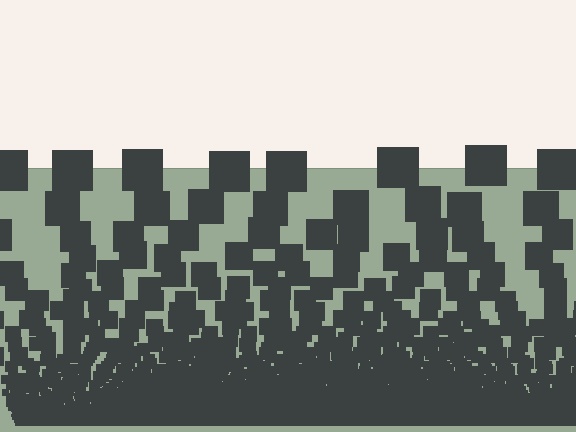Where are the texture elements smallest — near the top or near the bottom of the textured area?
Near the bottom.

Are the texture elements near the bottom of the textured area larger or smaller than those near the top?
Smaller. The gradient is inverted — elements near the bottom are smaller and denser.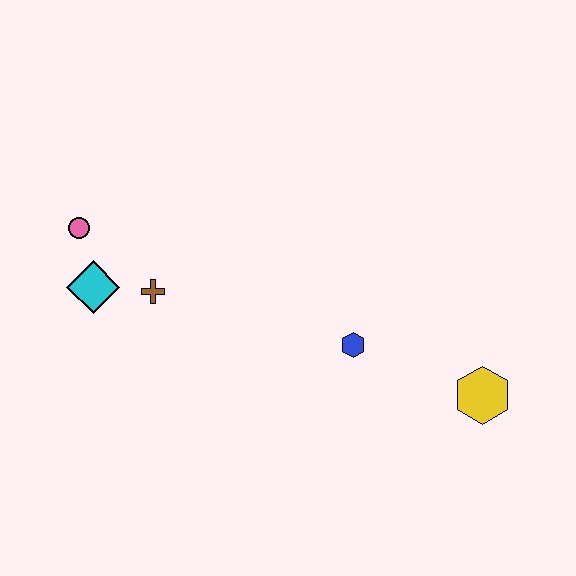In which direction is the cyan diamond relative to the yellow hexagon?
The cyan diamond is to the left of the yellow hexagon.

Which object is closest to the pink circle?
The cyan diamond is closest to the pink circle.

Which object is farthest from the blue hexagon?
The pink circle is farthest from the blue hexagon.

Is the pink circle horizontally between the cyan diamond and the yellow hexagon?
No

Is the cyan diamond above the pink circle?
No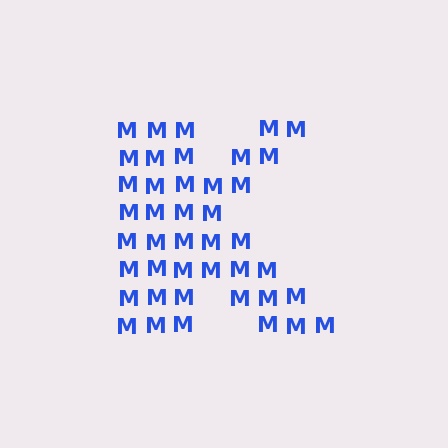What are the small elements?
The small elements are letter M's.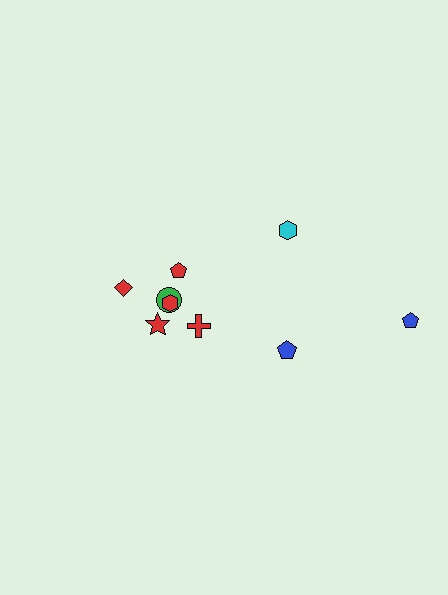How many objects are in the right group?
There are 3 objects.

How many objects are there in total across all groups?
There are 9 objects.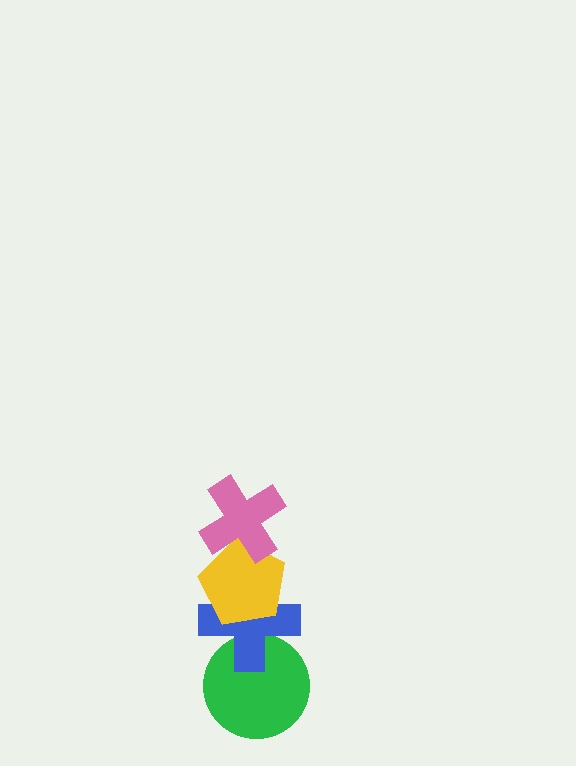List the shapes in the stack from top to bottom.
From top to bottom: the pink cross, the yellow pentagon, the blue cross, the green circle.